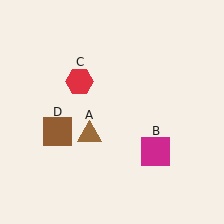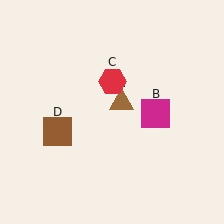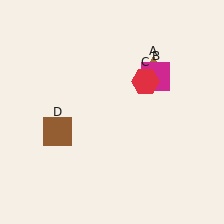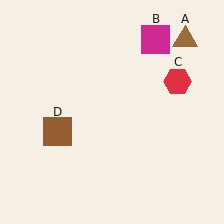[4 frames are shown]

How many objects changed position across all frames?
3 objects changed position: brown triangle (object A), magenta square (object B), red hexagon (object C).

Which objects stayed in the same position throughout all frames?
Brown square (object D) remained stationary.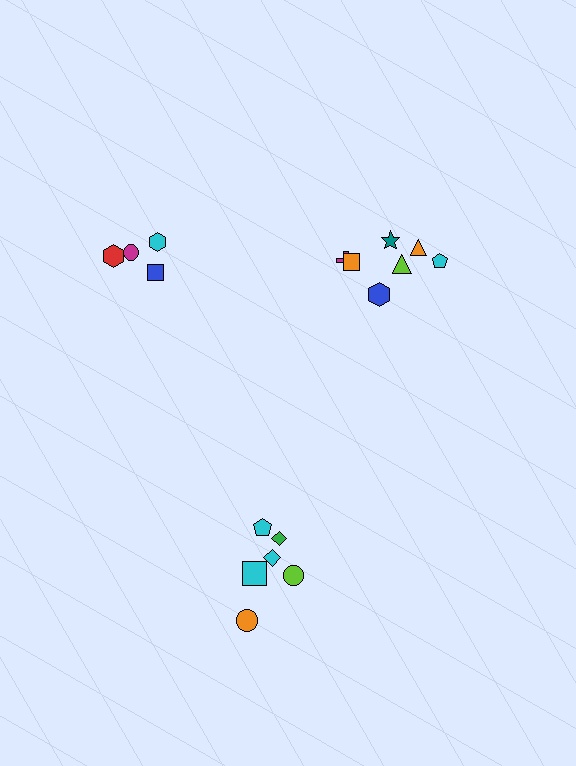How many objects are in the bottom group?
There are 6 objects.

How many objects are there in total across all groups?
There are 17 objects.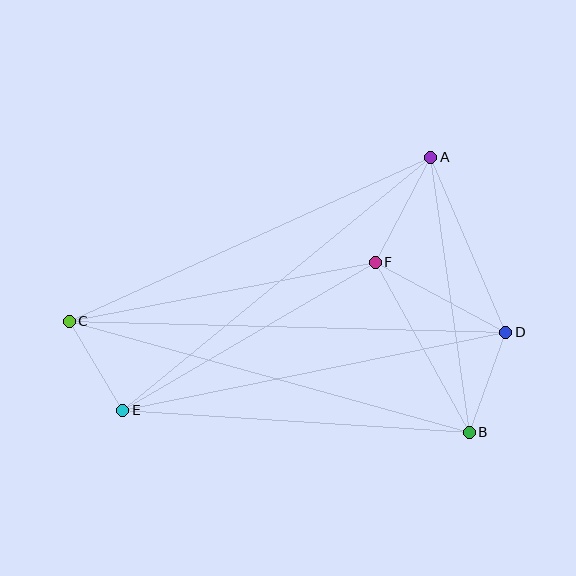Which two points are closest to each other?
Points C and E are closest to each other.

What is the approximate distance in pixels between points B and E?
The distance between B and E is approximately 347 pixels.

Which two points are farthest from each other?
Points C and D are farthest from each other.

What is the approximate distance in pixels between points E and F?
The distance between E and F is approximately 293 pixels.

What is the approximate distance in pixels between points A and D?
The distance between A and D is approximately 190 pixels.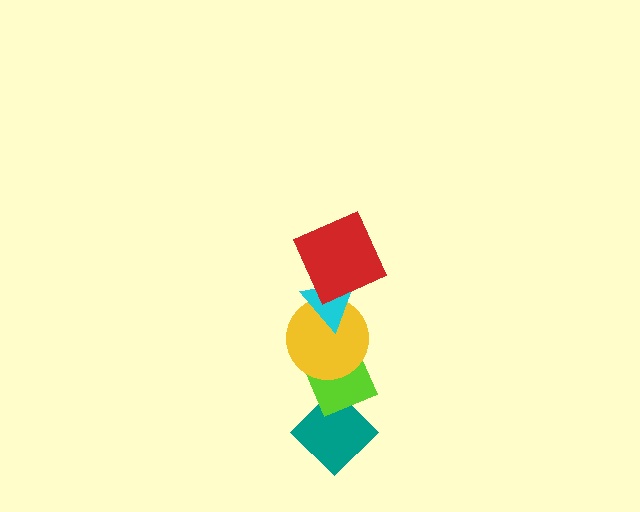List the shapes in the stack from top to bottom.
From top to bottom: the red square, the cyan triangle, the yellow circle, the lime diamond, the teal diamond.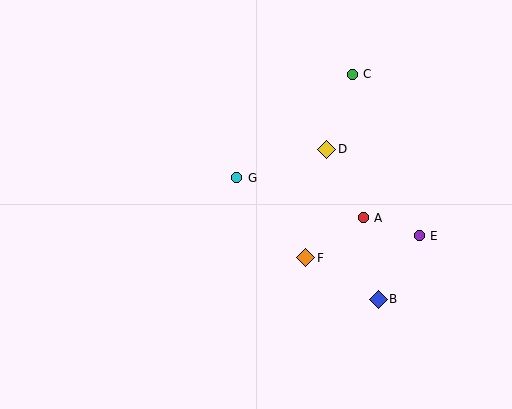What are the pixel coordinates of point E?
Point E is at (419, 236).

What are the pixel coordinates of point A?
Point A is at (363, 218).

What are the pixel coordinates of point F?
Point F is at (306, 258).